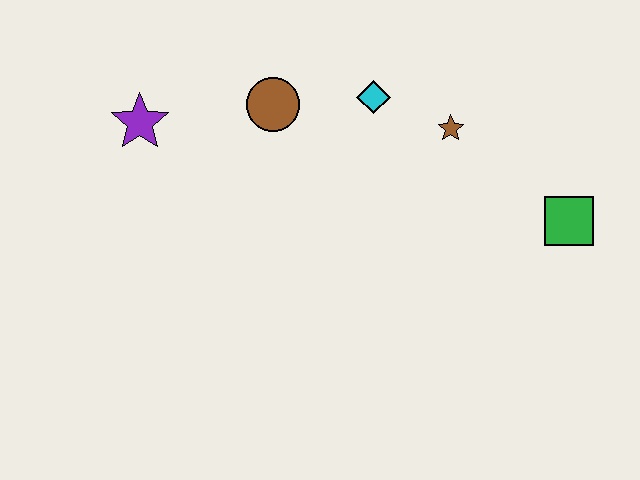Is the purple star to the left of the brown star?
Yes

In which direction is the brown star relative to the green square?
The brown star is to the left of the green square.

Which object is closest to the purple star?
The brown circle is closest to the purple star.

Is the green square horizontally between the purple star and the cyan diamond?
No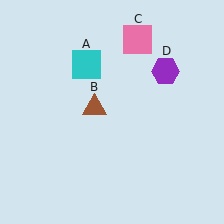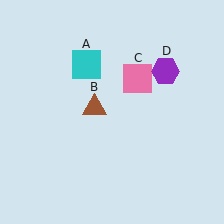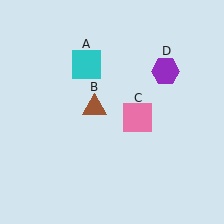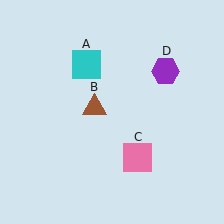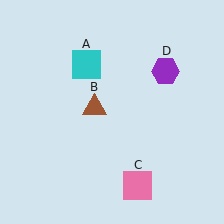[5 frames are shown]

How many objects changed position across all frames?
1 object changed position: pink square (object C).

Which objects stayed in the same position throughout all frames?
Cyan square (object A) and brown triangle (object B) and purple hexagon (object D) remained stationary.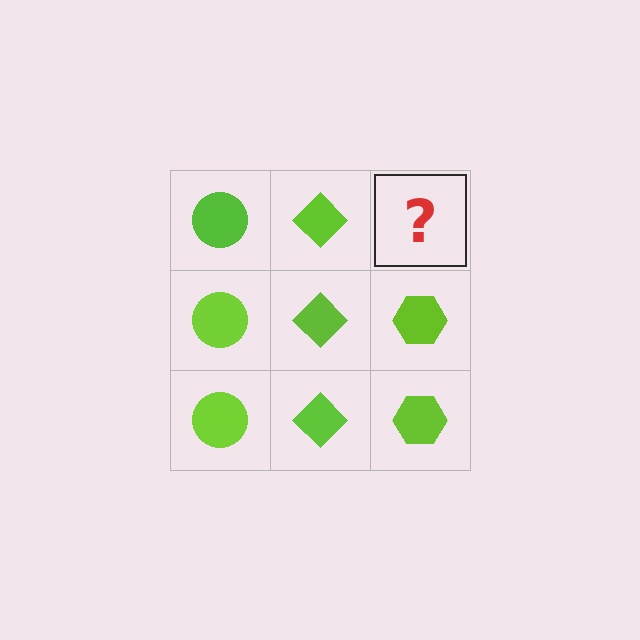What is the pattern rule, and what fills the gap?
The rule is that each column has a consistent shape. The gap should be filled with a lime hexagon.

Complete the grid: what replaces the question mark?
The question mark should be replaced with a lime hexagon.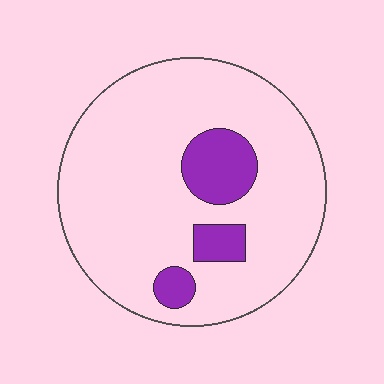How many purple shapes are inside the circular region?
3.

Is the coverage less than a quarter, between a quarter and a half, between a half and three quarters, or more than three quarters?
Less than a quarter.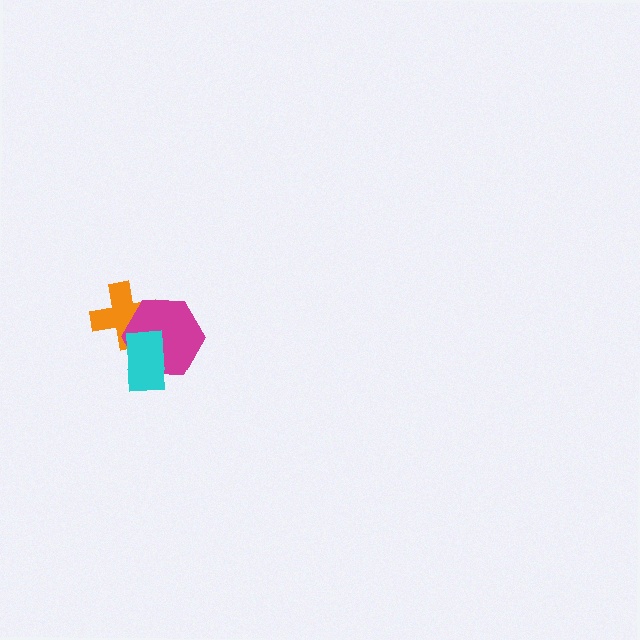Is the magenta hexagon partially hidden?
Yes, it is partially covered by another shape.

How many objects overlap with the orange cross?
2 objects overlap with the orange cross.